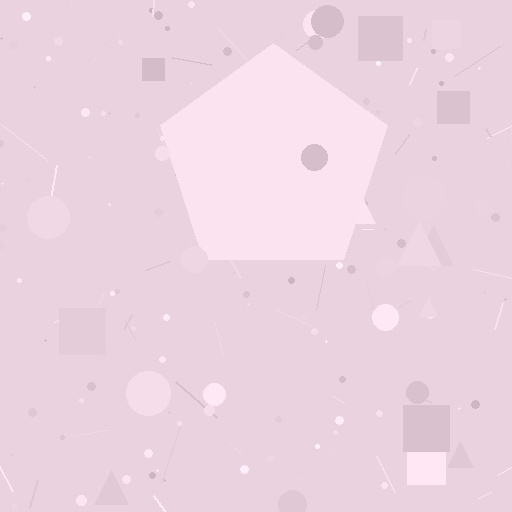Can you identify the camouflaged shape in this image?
The camouflaged shape is a pentagon.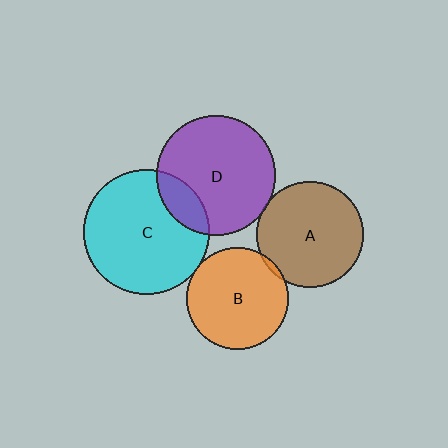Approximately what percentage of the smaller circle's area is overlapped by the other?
Approximately 15%.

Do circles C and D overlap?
Yes.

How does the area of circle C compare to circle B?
Approximately 1.5 times.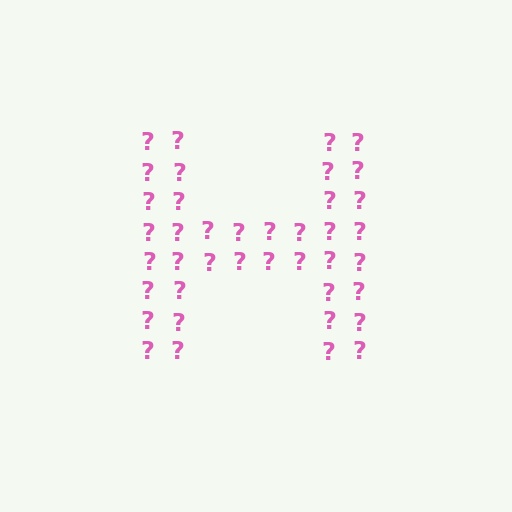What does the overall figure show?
The overall figure shows the letter H.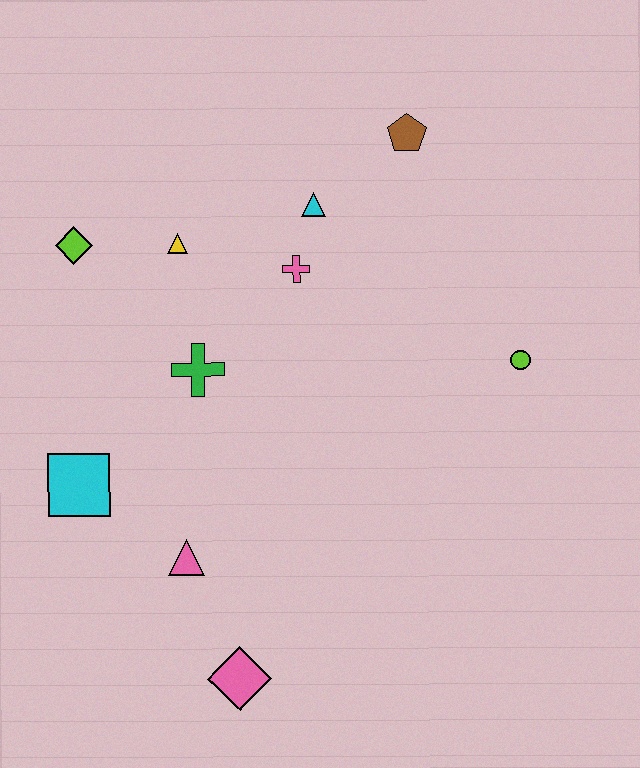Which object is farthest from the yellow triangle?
The pink diamond is farthest from the yellow triangle.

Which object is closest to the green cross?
The yellow triangle is closest to the green cross.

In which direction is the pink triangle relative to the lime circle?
The pink triangle is to the left of the lime circle.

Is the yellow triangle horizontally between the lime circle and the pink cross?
No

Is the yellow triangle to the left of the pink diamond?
Yes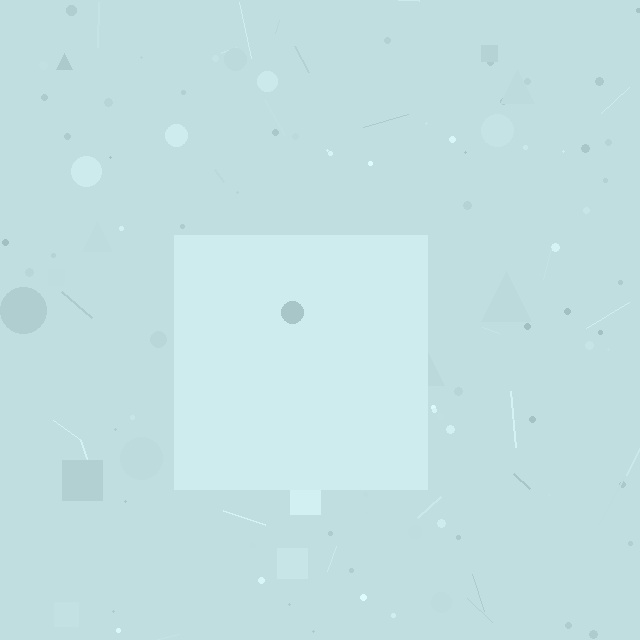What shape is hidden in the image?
A square is hidden in the image.